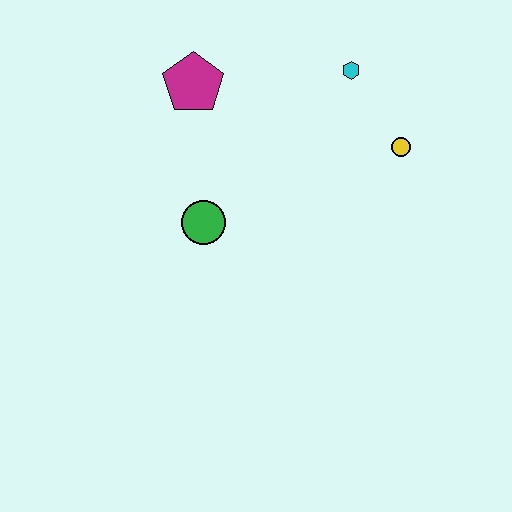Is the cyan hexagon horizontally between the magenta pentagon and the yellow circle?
Yes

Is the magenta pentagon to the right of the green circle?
No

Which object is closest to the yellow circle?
The cyan hexagon is closest to the yellow circle.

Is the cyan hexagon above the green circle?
Yes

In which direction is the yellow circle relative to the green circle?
The yellow circle is to the right of the green circle.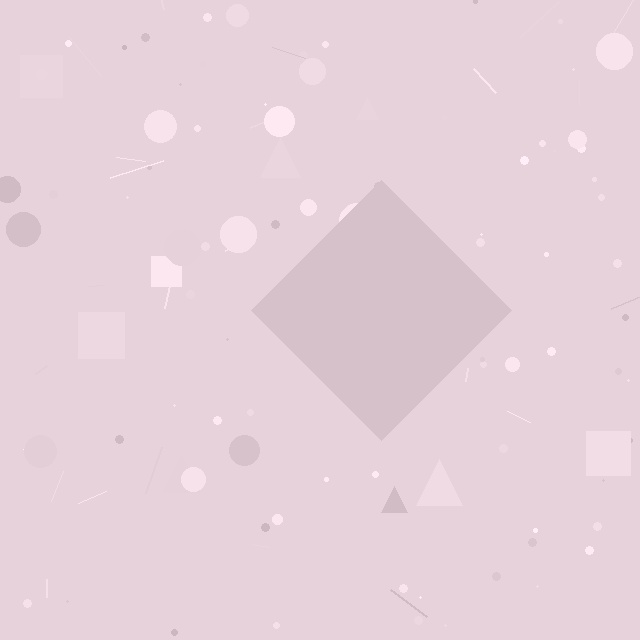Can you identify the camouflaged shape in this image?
The camouflaged shape is a diamond.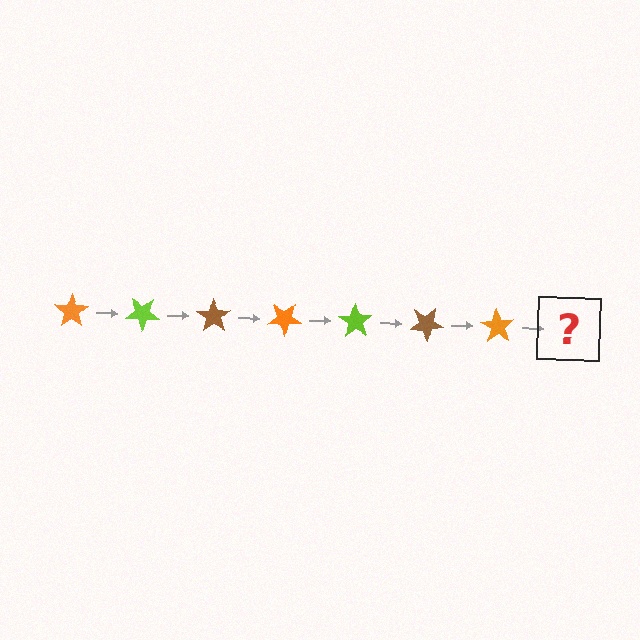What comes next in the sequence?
The next element should be a lime star, rotated 245 degrees from the start.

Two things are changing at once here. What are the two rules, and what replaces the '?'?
The two rules are that it rotates 35 degrees each step and the color cycles through orange, lime, and brown. The '?' should be a lime star, rotated 245 degrees from the start.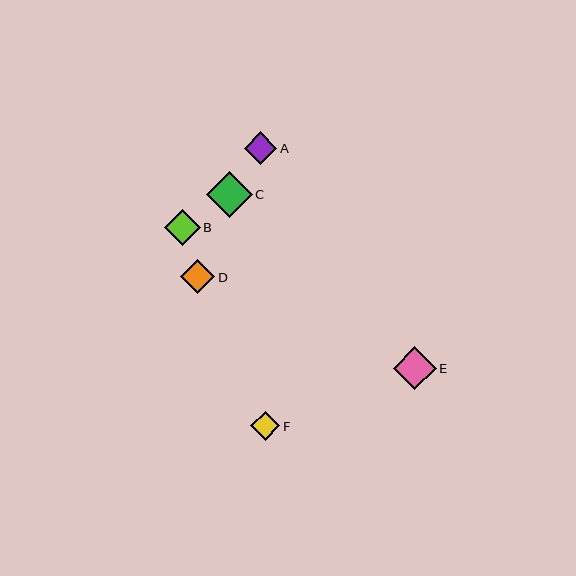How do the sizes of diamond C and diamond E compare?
Diamond C and diamond E are approximately the same size.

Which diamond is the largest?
Diamond C is the largest with a size of approximately 46 pixels.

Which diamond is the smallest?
Diamond F is the smallest with a size of approximately 29 pixels.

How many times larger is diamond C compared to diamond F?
Diamond C is approximately 1.6 times the size of diamond F.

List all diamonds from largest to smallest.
From largest to smallest: C, E, B, D, A, F.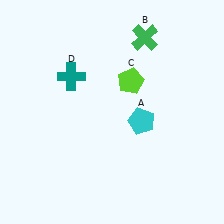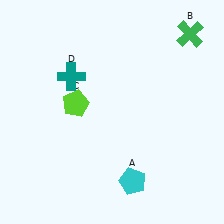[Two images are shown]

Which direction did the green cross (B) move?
The green cross (B) moved right.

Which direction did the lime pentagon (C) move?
The lime pentagon (C) moved left.